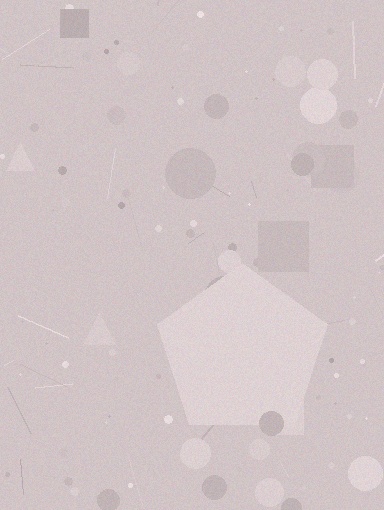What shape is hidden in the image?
A pentagon is hidden in the image.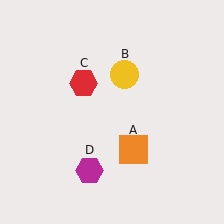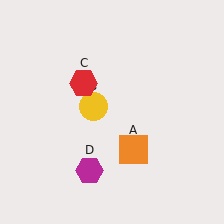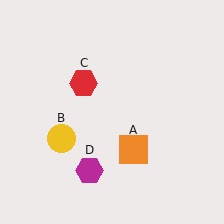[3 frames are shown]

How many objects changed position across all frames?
1 object changed position: yellow circle (object B).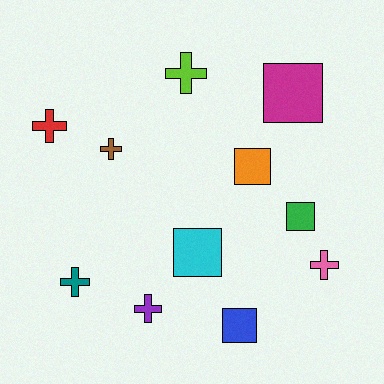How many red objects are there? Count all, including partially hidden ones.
There is 1 red object.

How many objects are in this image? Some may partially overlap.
There are 11 objects.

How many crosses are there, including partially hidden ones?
There are 6 crosses.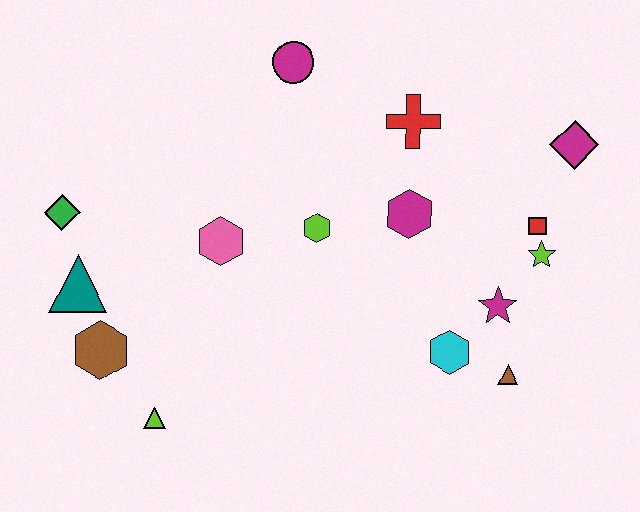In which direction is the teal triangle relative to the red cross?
The teal triangle is to the left of the red cross.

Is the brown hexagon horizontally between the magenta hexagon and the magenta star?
No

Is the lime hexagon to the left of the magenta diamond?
Yes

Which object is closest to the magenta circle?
The red cross is closest to the magenta circle.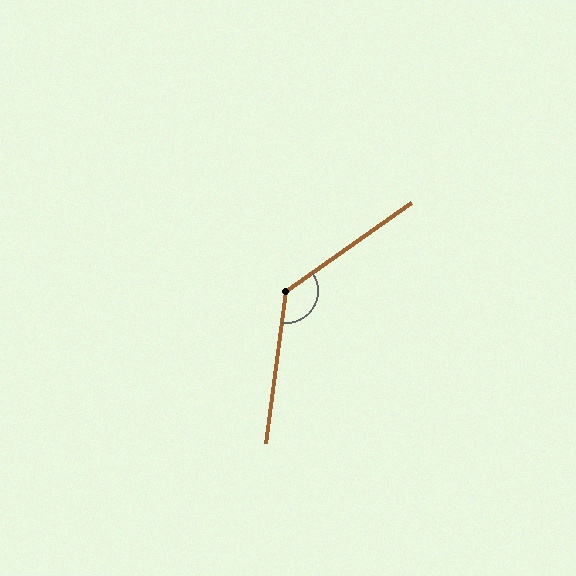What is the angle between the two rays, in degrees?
Approximately 133 degrees.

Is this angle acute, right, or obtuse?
It is obtuse.